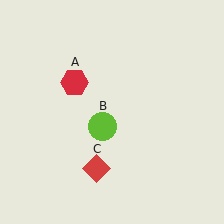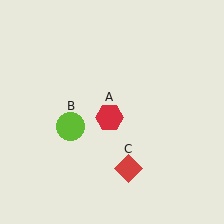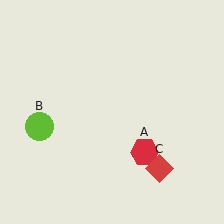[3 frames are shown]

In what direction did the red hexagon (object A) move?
The red hexagon (object A) moved down and to the right.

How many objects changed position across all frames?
3 objects changed position: red hexagon (object A), lime circle (object B), red diamond (object C).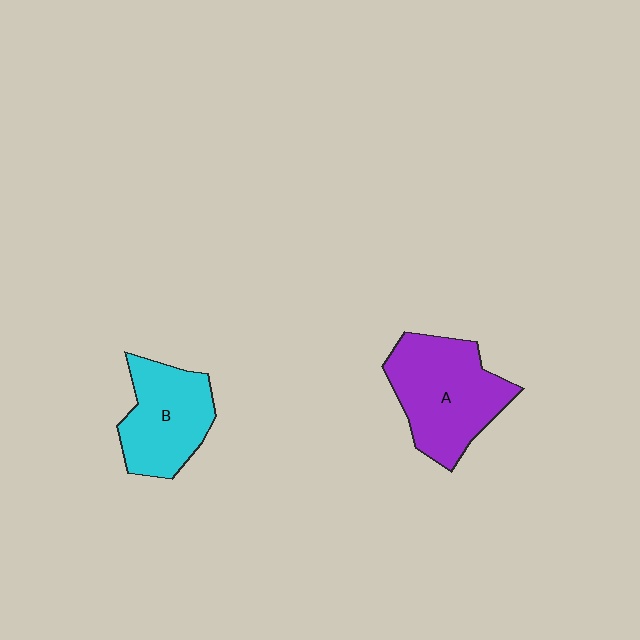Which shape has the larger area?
Shape A (purple).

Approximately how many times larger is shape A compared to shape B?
Approximately 1.3 times.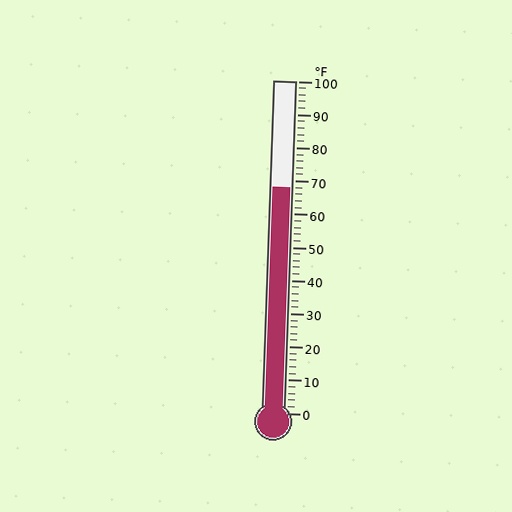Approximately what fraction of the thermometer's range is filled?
The thermometer is filled to approximately 70% of its range.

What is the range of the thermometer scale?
The thermometer scale ranges from 0°F to 100°F.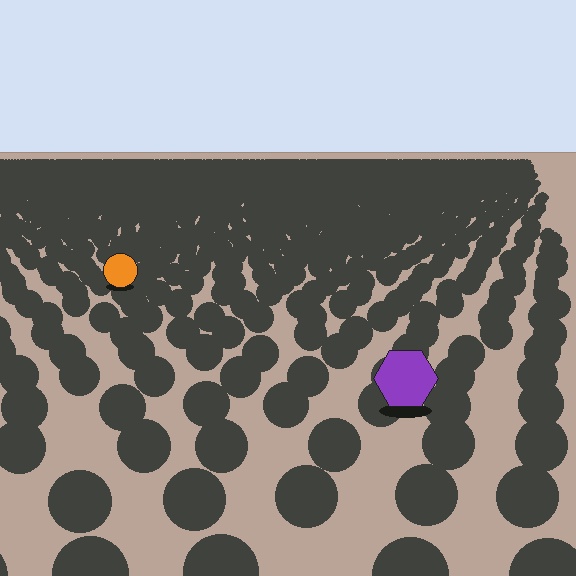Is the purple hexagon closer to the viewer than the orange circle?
Yes. The purple hexagon is closer — you can tell from the texture gradient: the ground texture is coarser near it.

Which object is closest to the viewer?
The purple hexagon is closest. The texture marks near it are larger and more spread out.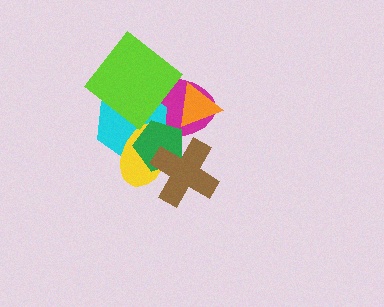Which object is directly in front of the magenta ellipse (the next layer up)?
The orange triangle is directly in front of the magenta ellipse.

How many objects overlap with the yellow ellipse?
4 objects overlap with the yellow ellipse.